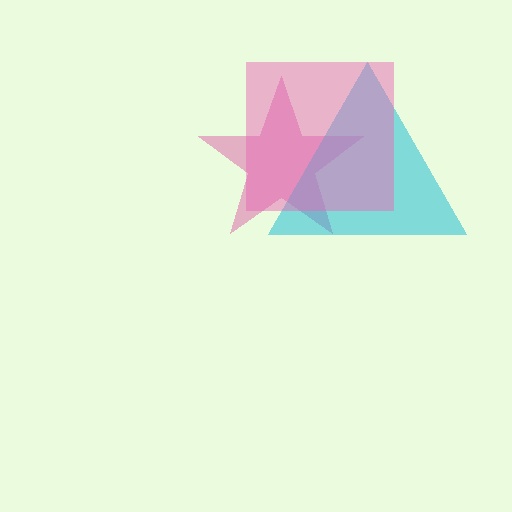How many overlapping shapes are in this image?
There are 3 overlapping shapes in the image.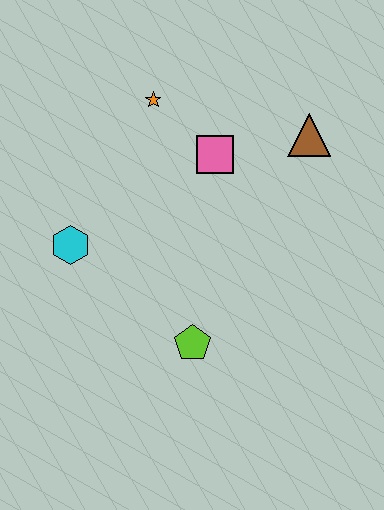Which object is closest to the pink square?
The orange star is closest to the pink square.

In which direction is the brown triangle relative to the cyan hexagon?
The brown triangle is to the right of the cyan hexagon.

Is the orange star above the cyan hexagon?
Yes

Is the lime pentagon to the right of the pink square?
No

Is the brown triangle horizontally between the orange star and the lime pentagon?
No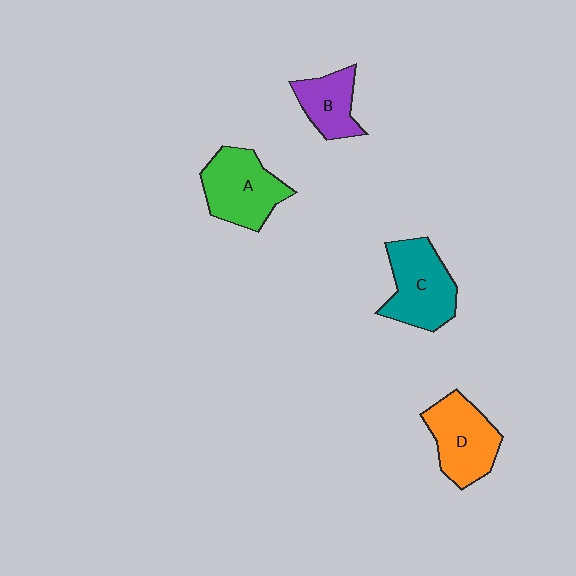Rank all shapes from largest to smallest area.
From largest to smallest: C (teal), A (green), D (orange), B (purple).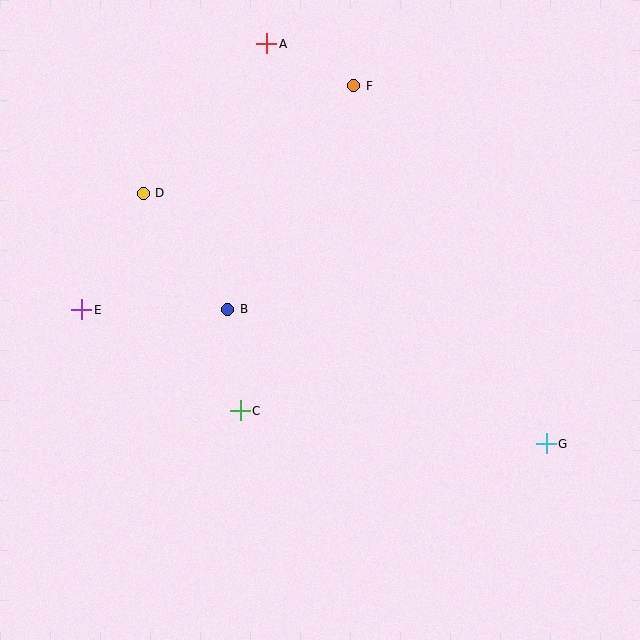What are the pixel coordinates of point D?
Point D is at (143, 193).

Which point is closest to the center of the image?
Point B at (228, 309) is closest to the center.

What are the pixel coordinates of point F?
Point F is at (354, 86).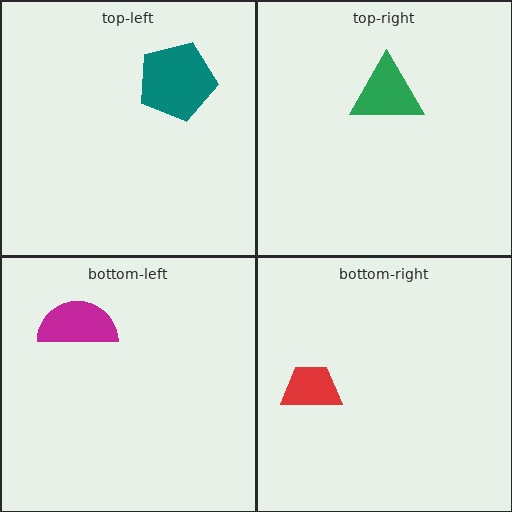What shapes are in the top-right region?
The green triangle.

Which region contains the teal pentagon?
The top-left region.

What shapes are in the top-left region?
The teal pentagon.